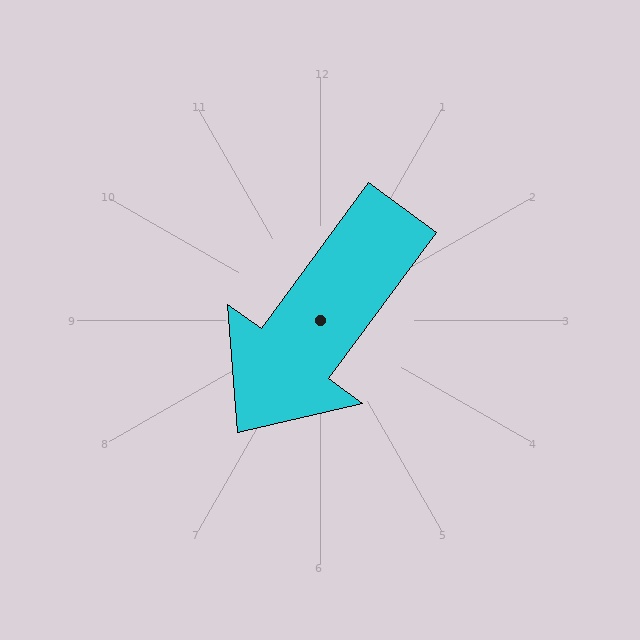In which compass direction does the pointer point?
Southwest.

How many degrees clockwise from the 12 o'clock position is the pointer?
Approximately 216 degrees.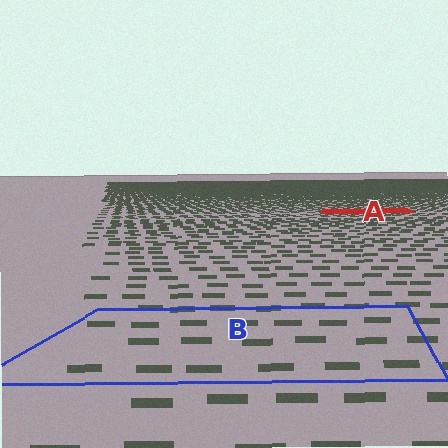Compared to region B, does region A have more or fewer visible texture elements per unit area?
Region A has more texture elements per unit area — they are packed more densely because it is farther away.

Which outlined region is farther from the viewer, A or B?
Region A is farther from the viewer — the texture elements inside it appear smaller and more densely packed.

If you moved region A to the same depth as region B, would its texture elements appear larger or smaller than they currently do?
They would appear larger. At a closer depth, the same texture elements are projected at a bigger on-screen size.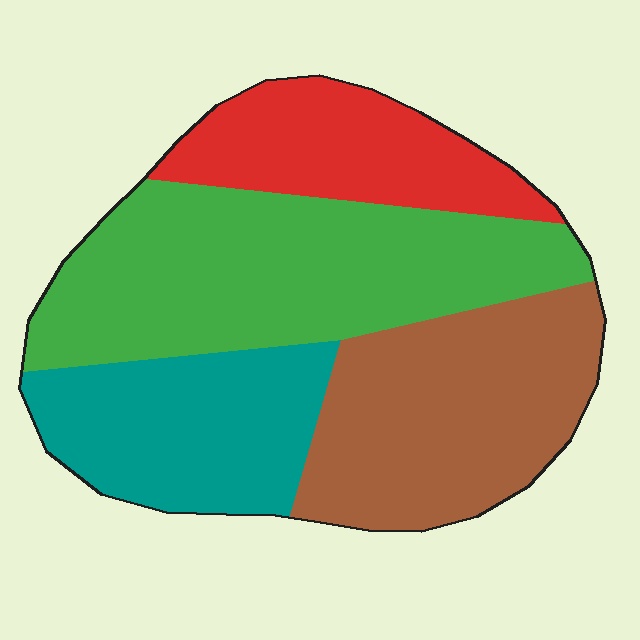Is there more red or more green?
Green.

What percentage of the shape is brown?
Brown covers about 25% of the shape.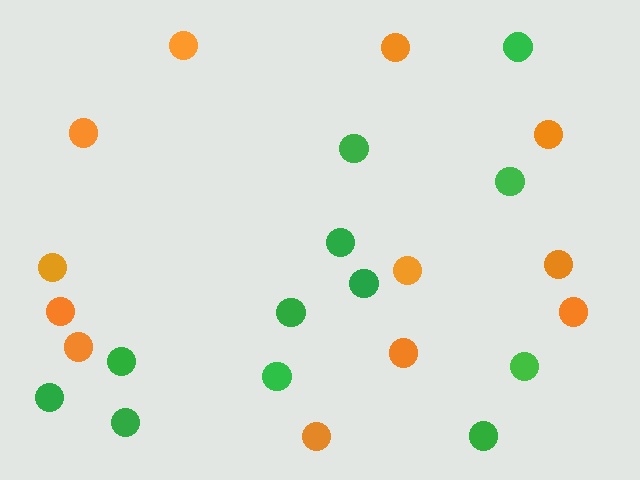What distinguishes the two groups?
There are 2 groups: one group of green circles (12) and one group of orange circles (12).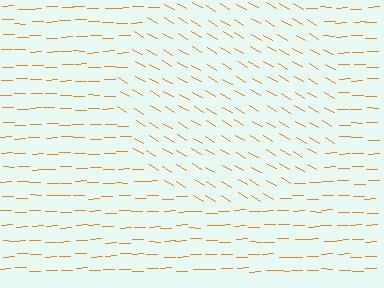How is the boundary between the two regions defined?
The boundary is defined purely by a change in line orientation (approximately 32 degrees difference). All lines are the same color and thickness.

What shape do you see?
I see a circle.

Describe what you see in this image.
The image is filled with small orange line segments. A circle region in the image has lines oriented differently from the surrounding lines, creating a visible texture boundary.